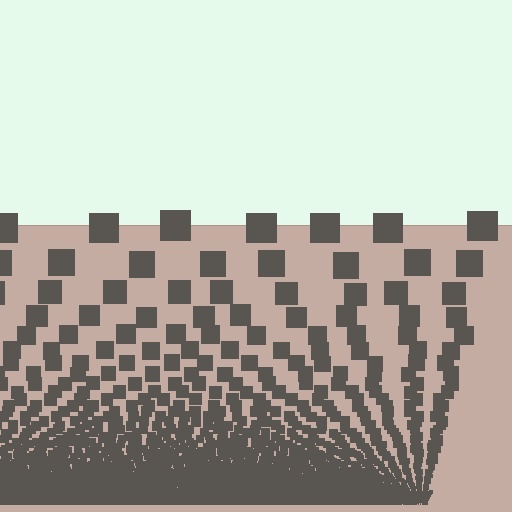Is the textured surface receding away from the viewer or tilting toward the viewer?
The surface appears to tilt toward the viewer. Texture elements get larger and sparser toward the top.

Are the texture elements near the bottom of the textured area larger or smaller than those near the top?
Smaller. The gradient is inverted — elements near the bottom are smaller and denser.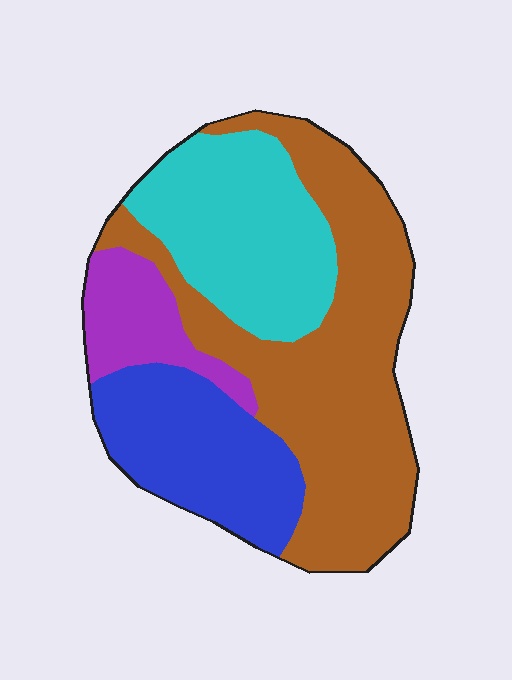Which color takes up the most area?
Brown, at roughly 45%.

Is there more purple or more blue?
Blue.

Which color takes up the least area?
Purple, at roughly 10%.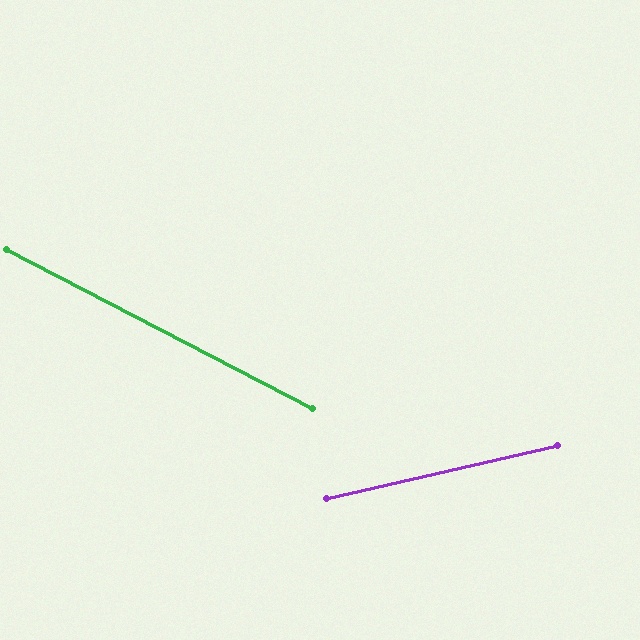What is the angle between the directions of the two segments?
Approximately 40 degrees.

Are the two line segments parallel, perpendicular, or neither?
Neither parallel nor perpendicular — they differ by about 40°.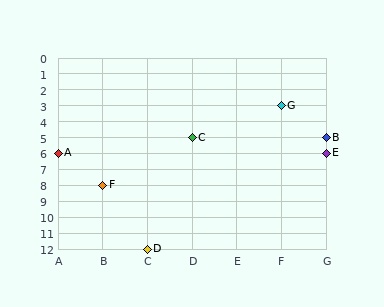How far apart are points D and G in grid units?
Points D and G are 3 columns and 9 rows apart (about 9.5 grid units diagonally).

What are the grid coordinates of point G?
Point G is at grid coordinates (F, 3).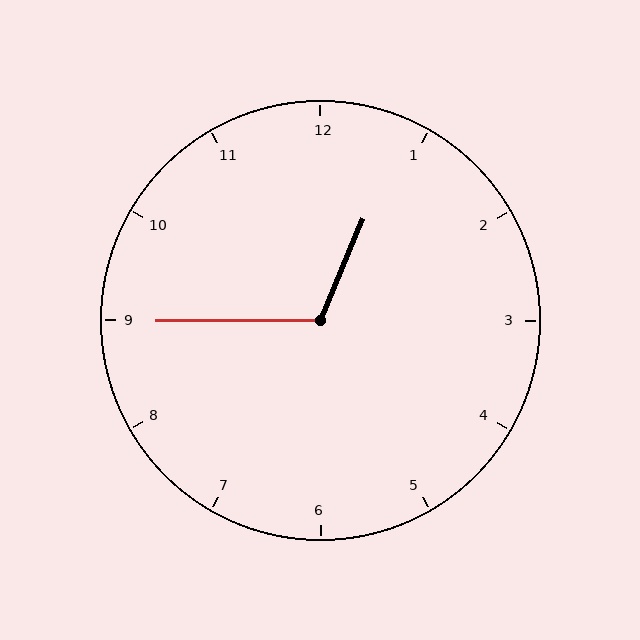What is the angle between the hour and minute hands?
Approximately 112 degrees.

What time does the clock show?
12:45.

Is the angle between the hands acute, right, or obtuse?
It is obtuse.